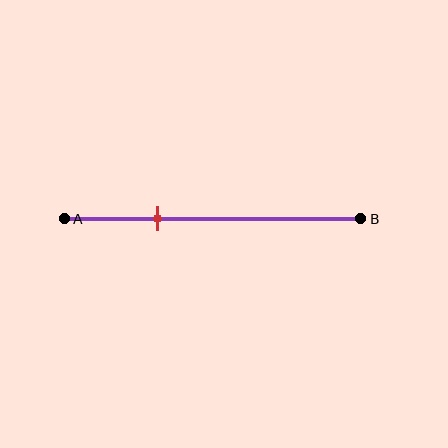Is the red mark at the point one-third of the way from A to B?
Yes, the mark is approximately at the one-third point.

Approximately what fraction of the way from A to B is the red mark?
The red mark is approximately 30% of the way from A to B.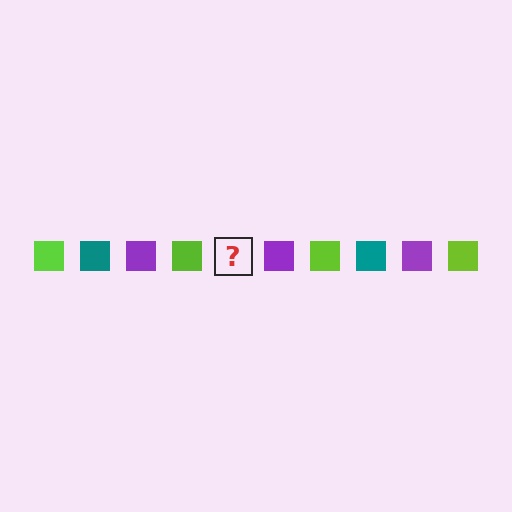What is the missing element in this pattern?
The missing element is a teal square.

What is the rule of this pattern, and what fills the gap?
The rule is that the pattern cycles through lime, teal, purple squares. The gap should be filled with a teal square.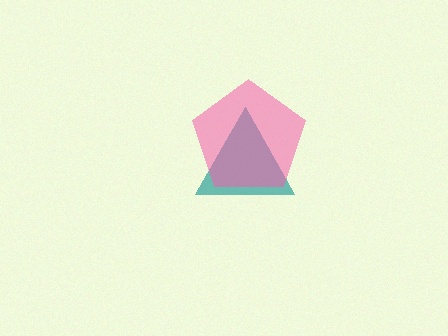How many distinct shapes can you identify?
There are 2 distinct shapes: a teal triangle, a pink pentagon.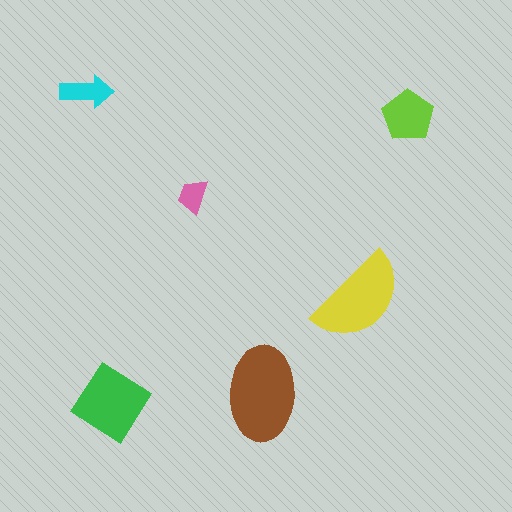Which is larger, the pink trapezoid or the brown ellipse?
The brown ellipse.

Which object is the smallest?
The pink trapezoid.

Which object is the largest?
The brown ellipse.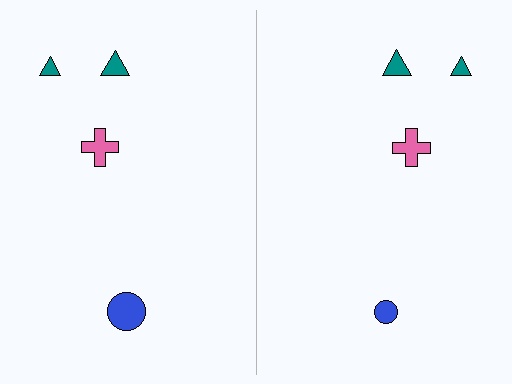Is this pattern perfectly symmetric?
No, the pattern is not perfectly symmetric. The blue circle on the right side has a different size than its mirror counterpart.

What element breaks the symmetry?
The blue circle on the right side has a different size than its mirror counterpart.